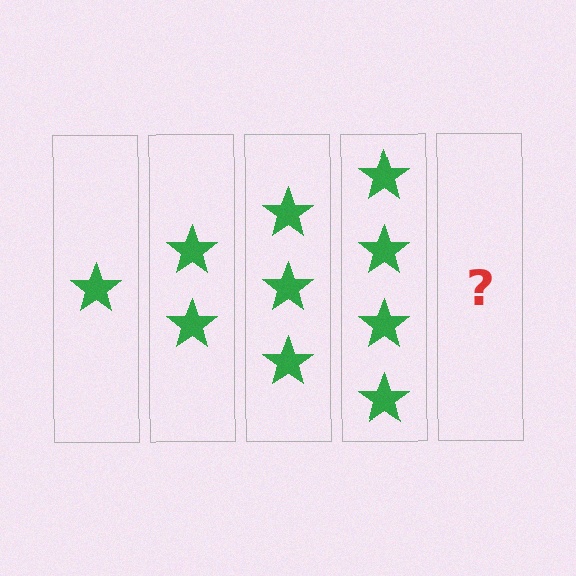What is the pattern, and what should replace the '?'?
The pattern is that each step adds one more star. The '?' should be 5 stars.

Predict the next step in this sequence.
The next step is 5 stars.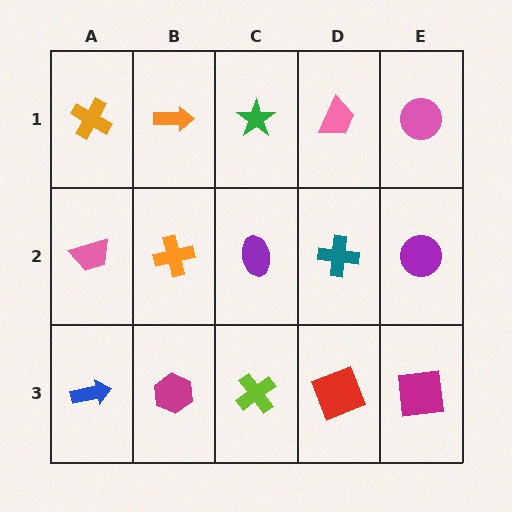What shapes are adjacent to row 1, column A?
A pink trapezoid (row 2, column A), an orange arrow (row 1, column B).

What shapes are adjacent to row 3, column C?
A purple ellipse (row 2, column C), a magenta hexagon (row 3, column B), a red square (row 3, column D).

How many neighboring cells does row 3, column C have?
3.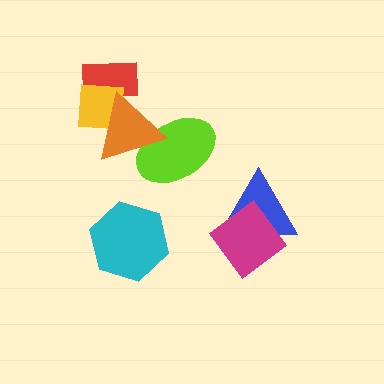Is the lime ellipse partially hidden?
Yes, it is partially covered by another shape.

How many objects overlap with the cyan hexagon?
0 objects overlap with the cyan hexagon.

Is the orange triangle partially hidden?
No, no other shape covers it.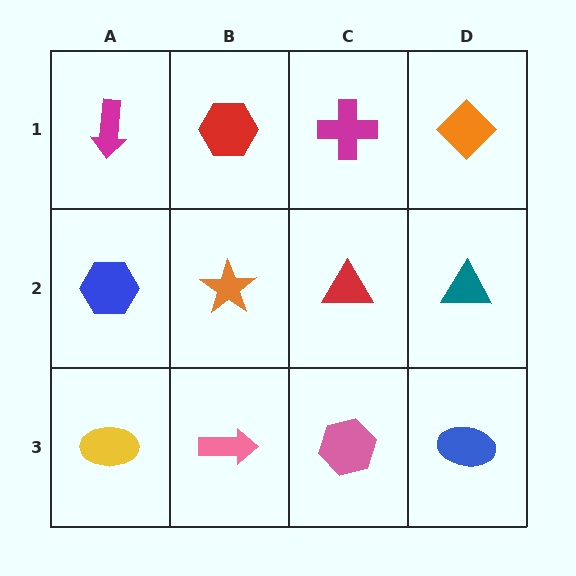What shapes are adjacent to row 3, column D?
A teal triangle (row 2, column D), a pink hexagon (row 3, column C).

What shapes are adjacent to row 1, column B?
An orange star (row 2, column B), a magenta arrow (row 1, column A), a magenta cross (row 1, column C).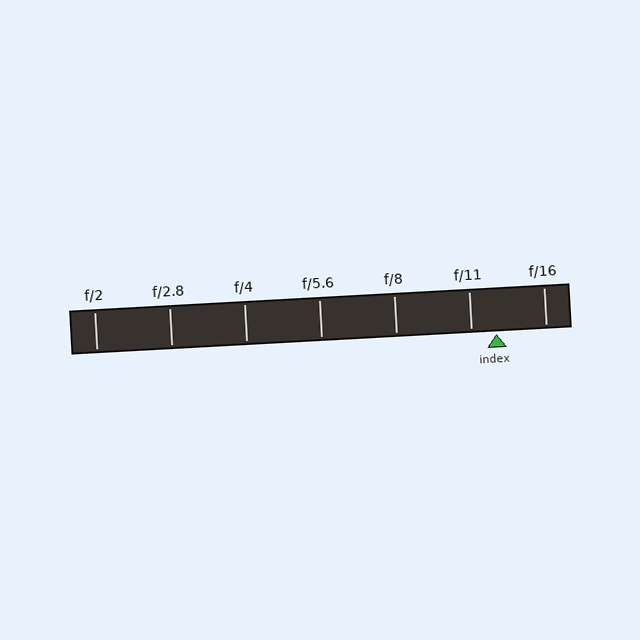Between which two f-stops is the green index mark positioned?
The index mark is between f/11 and f/16.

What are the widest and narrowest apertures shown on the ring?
The widest aperture shown is f/2 and the narrowest is f/16.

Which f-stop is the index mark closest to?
The index mark is closest to f/11.